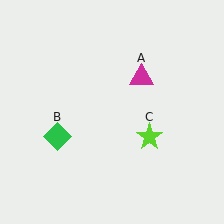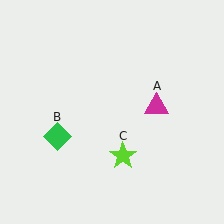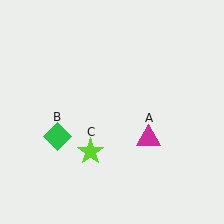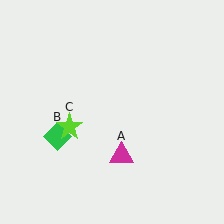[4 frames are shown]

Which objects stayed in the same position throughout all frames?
Green diamond (object B) remained stationary.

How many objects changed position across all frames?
2 objects changed position: magenta triangle (object A), lime star (object C).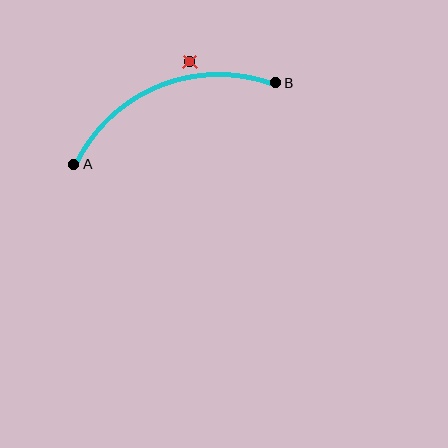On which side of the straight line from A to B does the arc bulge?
The arc bulges above the straight line connecting A and B.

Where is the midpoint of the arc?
The arc midpoint is the point on the curve farthest from the straight line joining A and B. It sits above that line.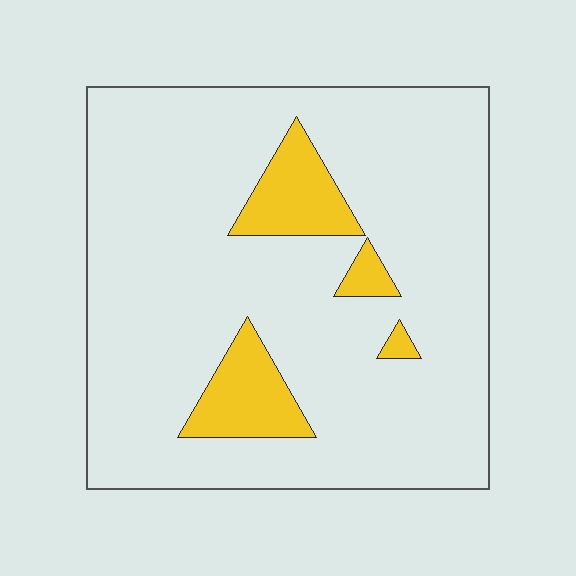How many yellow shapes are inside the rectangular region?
4.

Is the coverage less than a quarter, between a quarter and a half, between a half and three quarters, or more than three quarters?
Less than a quarter.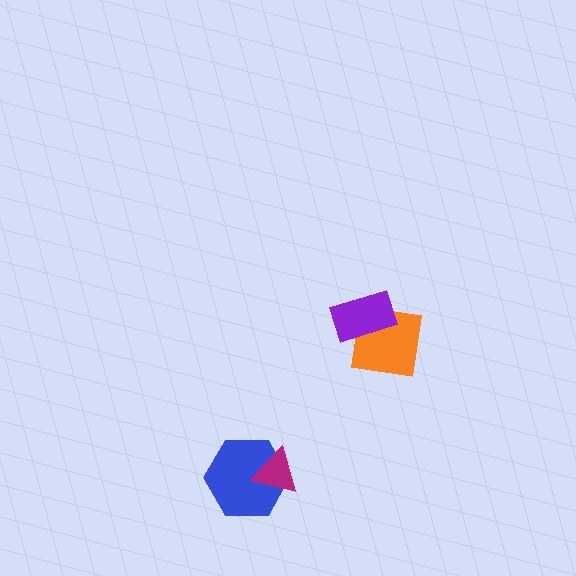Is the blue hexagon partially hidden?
Yes, it is partially covered by another shape.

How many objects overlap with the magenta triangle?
1 object overlaps with the magenta triangle.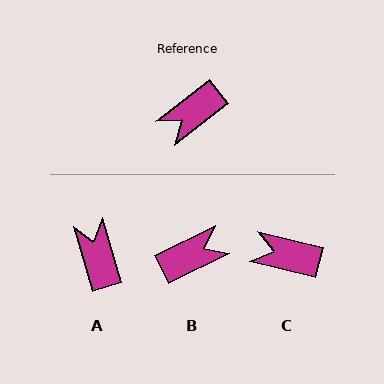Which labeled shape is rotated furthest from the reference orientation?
B, about 169 degrees away.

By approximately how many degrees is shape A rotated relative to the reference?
Approximately 111 degrees clockwise.